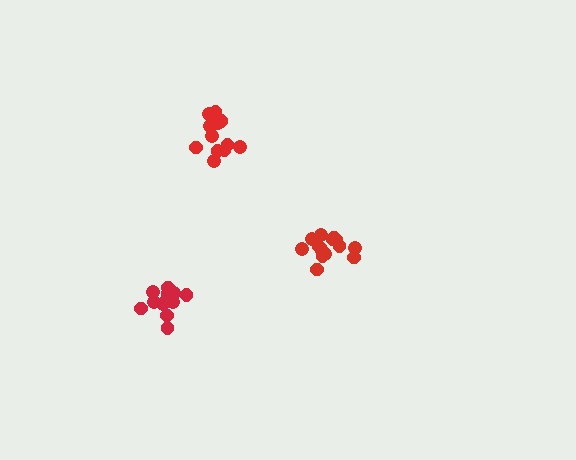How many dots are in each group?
Group 1: 12 dots, Group 2: 13 dots, Group 3: 15 dots (40 total).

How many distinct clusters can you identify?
There are 3 distinct clusters.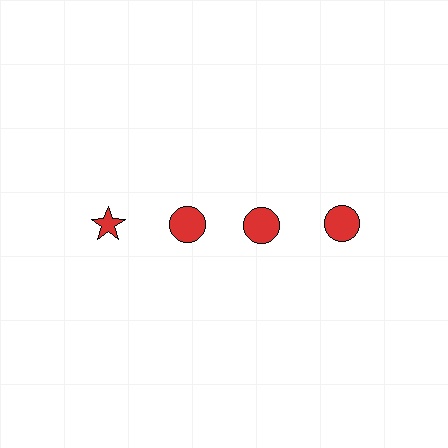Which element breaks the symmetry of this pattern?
The red star in the top row, leftmost column breaks the symmetry. All other shapes are red circles.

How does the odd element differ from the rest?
It has a different shape: star instead of circle.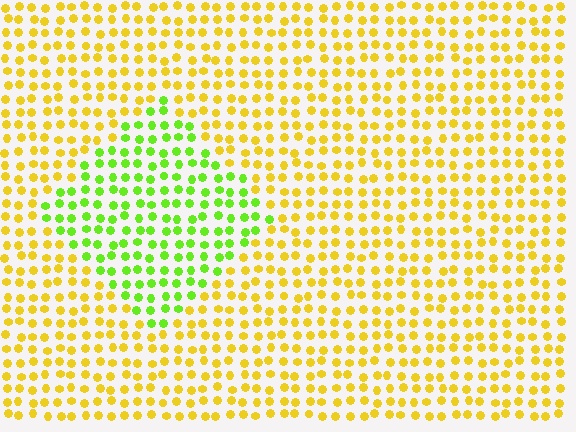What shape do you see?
I see a diamond.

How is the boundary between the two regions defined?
The boundary is defined purely by a slight shift in hue (about 49 degrees). Spacing, size, and orientation are identical on both sides.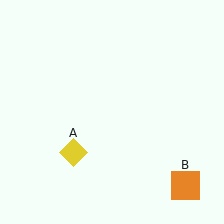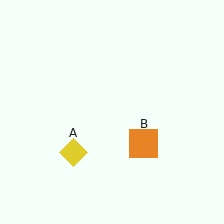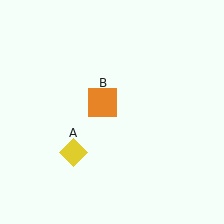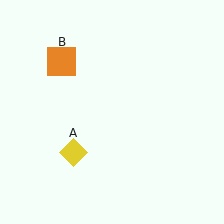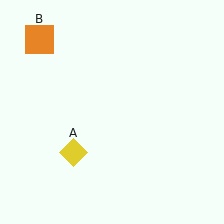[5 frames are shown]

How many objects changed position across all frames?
1 object changed position: orange square (object B).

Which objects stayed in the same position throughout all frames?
Yellow diamond (object A) remained stationary.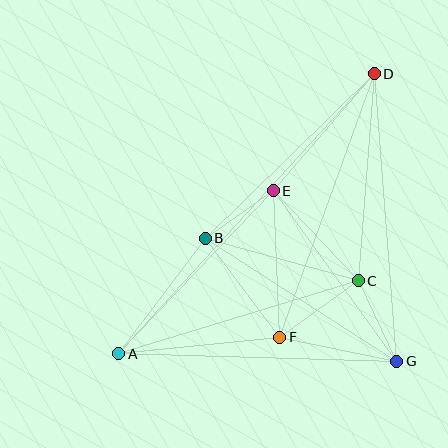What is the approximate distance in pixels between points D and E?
The distance between D and E is approximately 154 pixels.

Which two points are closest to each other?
Points B and E are closest to each other.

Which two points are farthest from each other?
Points A and D are farthest from each other.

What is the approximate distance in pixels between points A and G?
The distance between A and G is approximately 278 pixels.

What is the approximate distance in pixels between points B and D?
The distance between B and D is approximately 236 pixels.